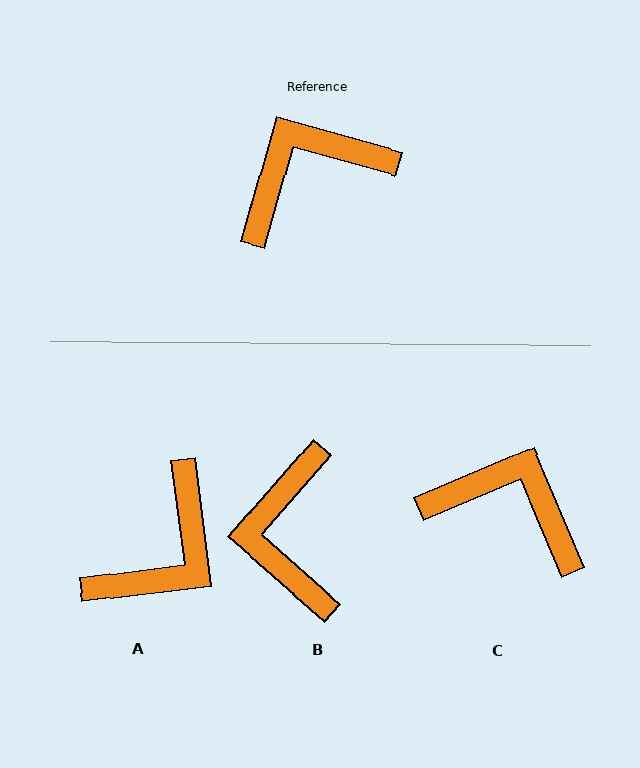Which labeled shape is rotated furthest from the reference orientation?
A, about 157 degrees away.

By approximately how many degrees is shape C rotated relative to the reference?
Approximately 52 degrees clockwise.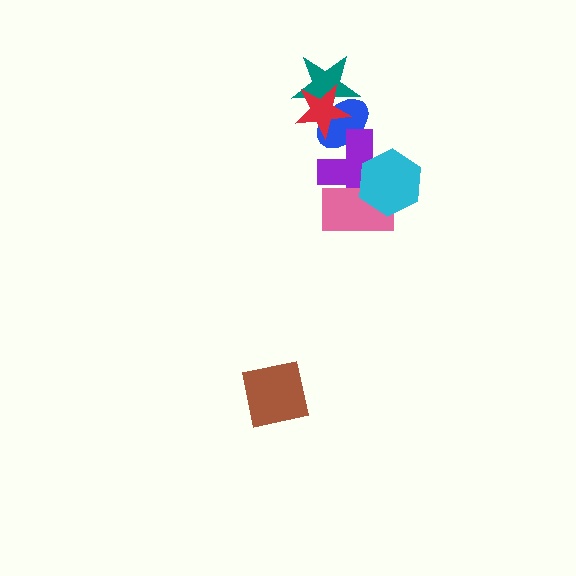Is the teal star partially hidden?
Yes, it is partially covered by another shape.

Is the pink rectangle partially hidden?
Yes, it is partially covered by another shape.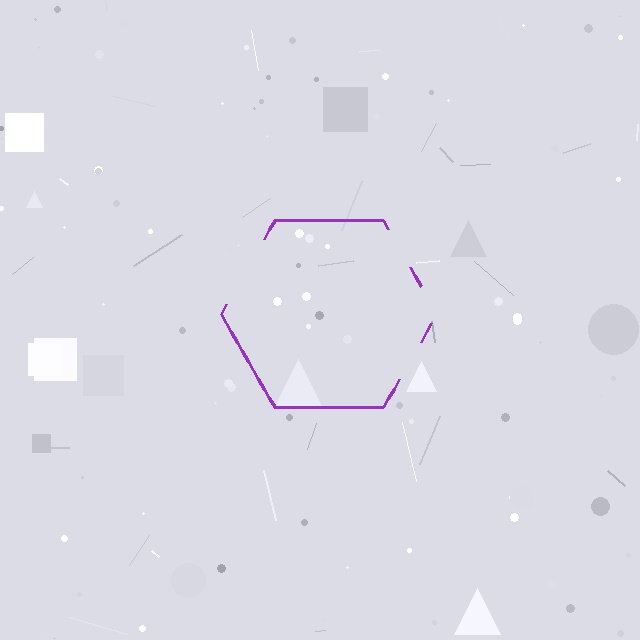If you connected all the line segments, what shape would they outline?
They would outline a hexagon.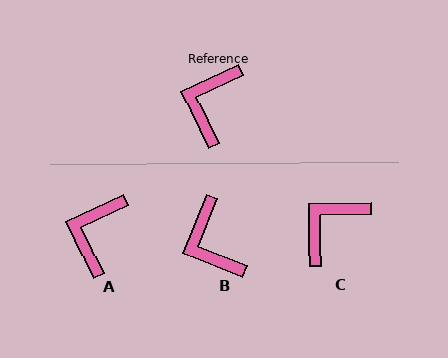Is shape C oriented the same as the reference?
No, it is off by about 25 degrees.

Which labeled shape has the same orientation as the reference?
A.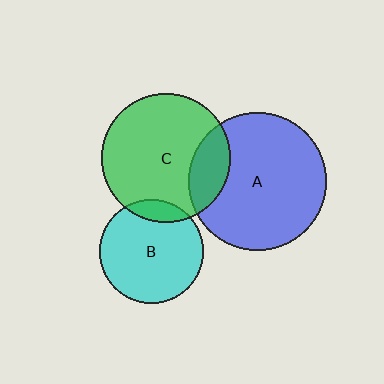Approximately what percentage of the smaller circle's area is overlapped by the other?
Approximately 20%.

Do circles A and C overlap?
Yes.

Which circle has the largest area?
Circle A (blue).